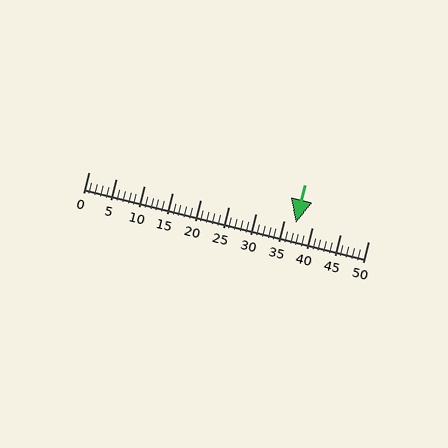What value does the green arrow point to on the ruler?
The green arrow points to approximately 37.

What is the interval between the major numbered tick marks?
The major tick marks are spaced 5 units apart.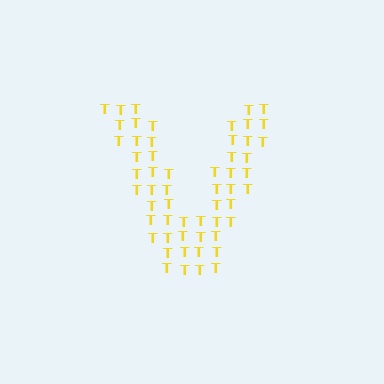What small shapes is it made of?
It is made of small letter T's.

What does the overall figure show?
The overall figure shows the letter V.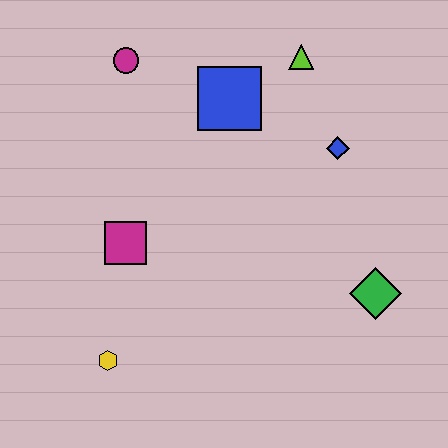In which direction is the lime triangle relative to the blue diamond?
The lime triangle is above the blue diamond.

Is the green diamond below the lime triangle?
Yes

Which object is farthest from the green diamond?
The magenta circle is farthest from the green diamond.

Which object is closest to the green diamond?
The blue diamond is closest to the green diamond.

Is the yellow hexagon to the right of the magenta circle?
No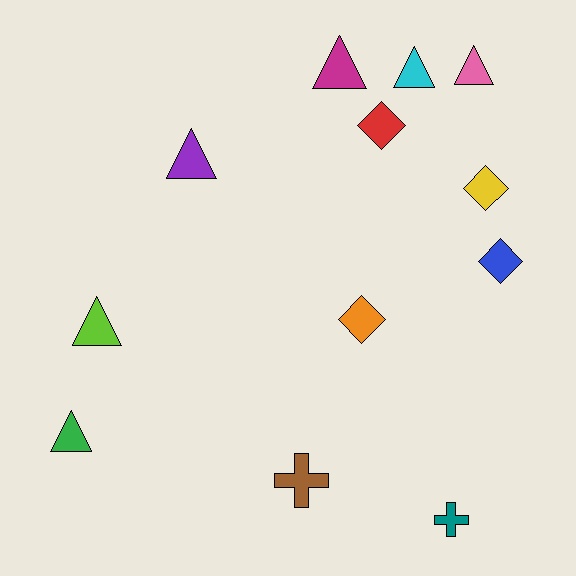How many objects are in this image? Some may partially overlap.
There are 12 objects.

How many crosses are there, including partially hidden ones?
There are 2 crosses.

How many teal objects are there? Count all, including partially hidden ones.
There is 1 teal object.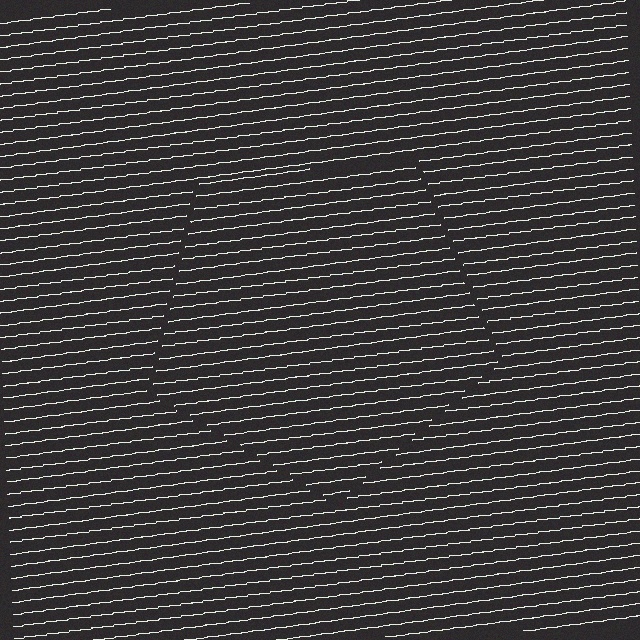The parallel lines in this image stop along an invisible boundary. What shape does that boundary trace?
An illusory pentagon. The interior of the shape contains the same grating, shifted by half a period — the contour is defined by the phase discontinuity where line-ends from the inner and outer gratings abut.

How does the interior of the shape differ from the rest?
The interior of the shape contains the same grating, shifted by half a period — the contour is defined by the phase discontinuity where line-ends from the inner and outer gratings abut.